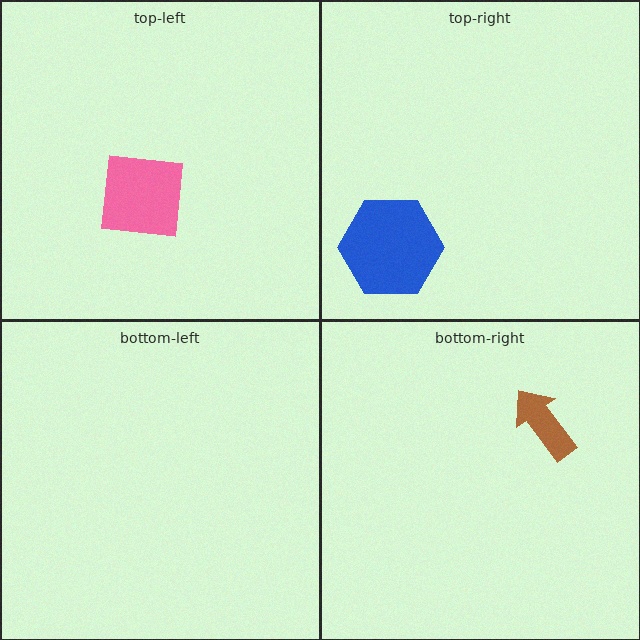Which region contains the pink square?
The top-left region.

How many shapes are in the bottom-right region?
1.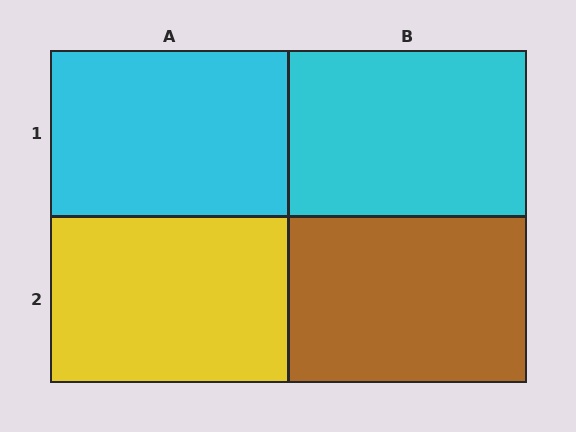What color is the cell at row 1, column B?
Cyan.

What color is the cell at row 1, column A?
Cyan.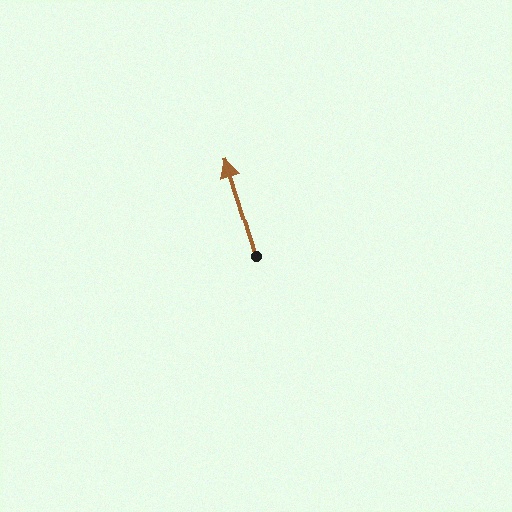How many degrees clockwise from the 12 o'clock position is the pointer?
Approximately 342 degrees.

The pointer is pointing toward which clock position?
Roughly 11 o'clock.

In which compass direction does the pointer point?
North.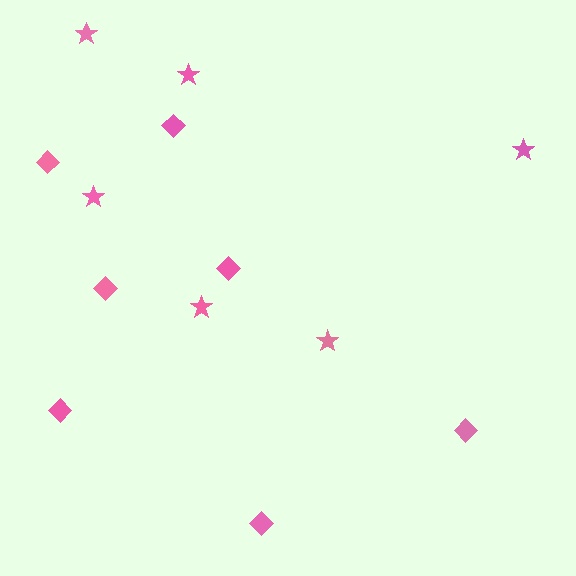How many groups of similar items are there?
There are 2 groups: one group of stars (6) and one group of diamonds (7).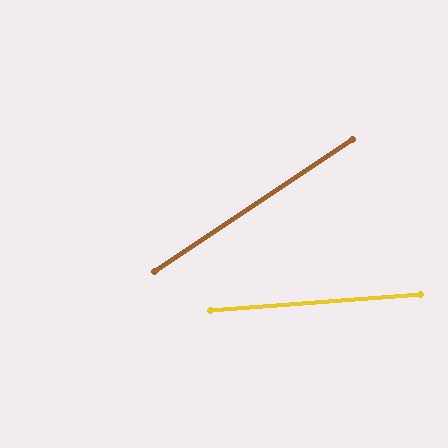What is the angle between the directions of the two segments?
Approximately 29 degrees.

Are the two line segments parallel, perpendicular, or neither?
Neither parallel nor perpendicular — they differ by about 29°.